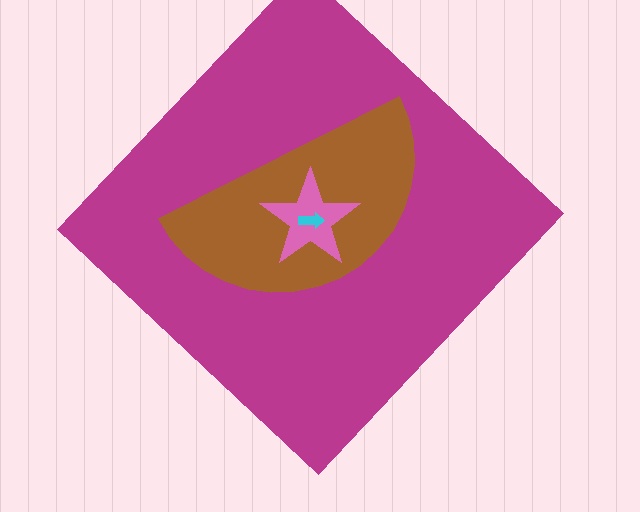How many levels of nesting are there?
4.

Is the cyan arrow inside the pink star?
Yes.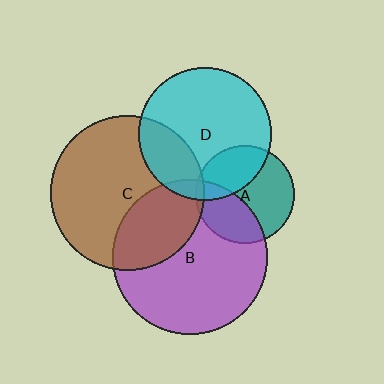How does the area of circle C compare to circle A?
Approximately 2.5 times.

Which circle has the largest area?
Circle C (brown).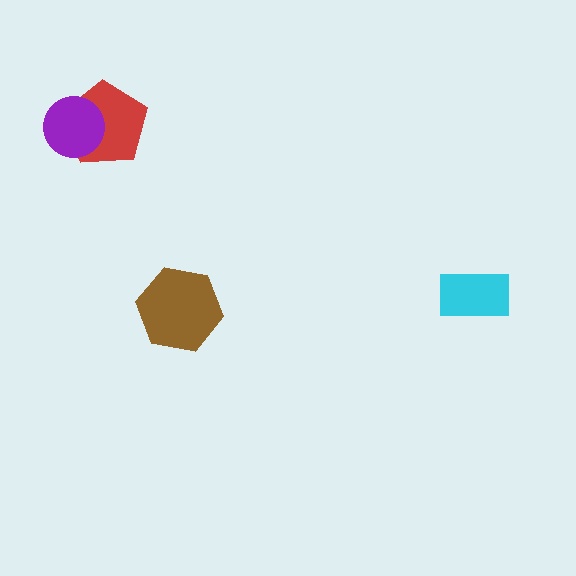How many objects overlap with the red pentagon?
1 object overlaps with the red pentagon.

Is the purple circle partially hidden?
No, no other shape covers it.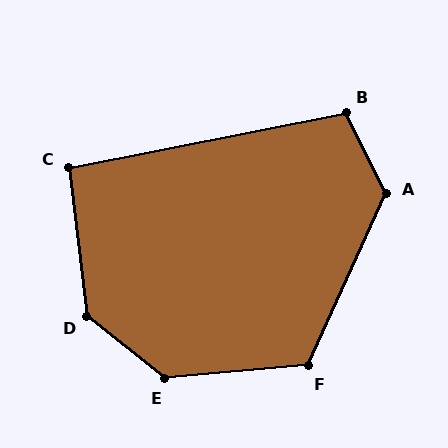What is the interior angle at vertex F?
Approximately 119 degrees (obtuse).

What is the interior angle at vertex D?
Approximately 136 degrees (obtuse).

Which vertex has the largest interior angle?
E, at approximately 137 degrees.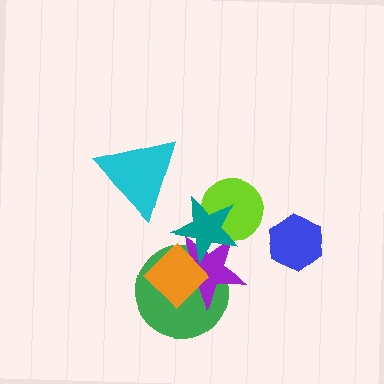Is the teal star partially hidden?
No, no other shape covers it.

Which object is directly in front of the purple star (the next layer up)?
The lime circle is directly in front of the purple star.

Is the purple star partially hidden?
Yes, it is partially covered by another shape.